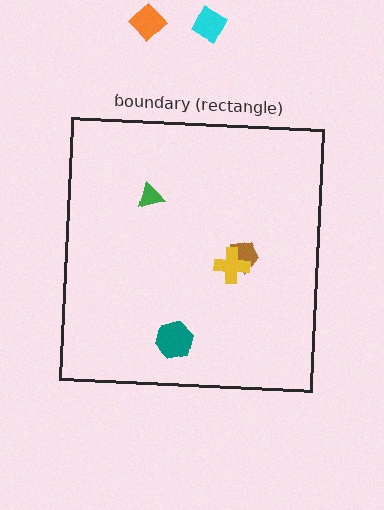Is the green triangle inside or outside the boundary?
Inside.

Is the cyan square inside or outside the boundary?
Outside.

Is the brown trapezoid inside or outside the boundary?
Inside.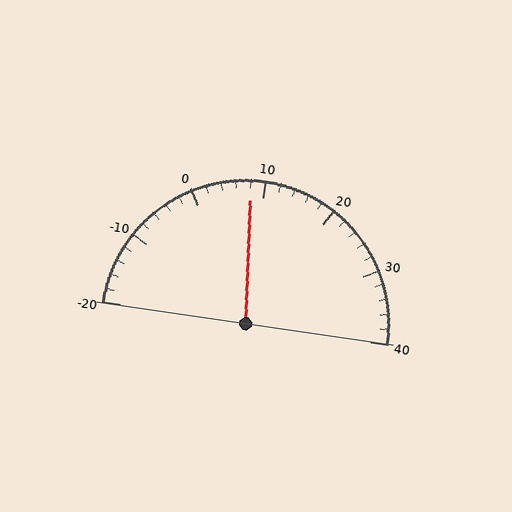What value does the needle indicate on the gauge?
The needle indicates approximately 8.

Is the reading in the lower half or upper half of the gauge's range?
The reading is in the lower half of the range (-20 to 40).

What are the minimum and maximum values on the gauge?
The gauge ranges from -20 to 40.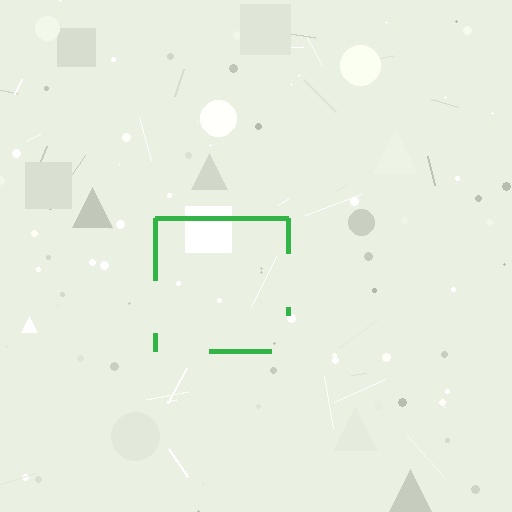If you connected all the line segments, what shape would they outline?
They would outline a square.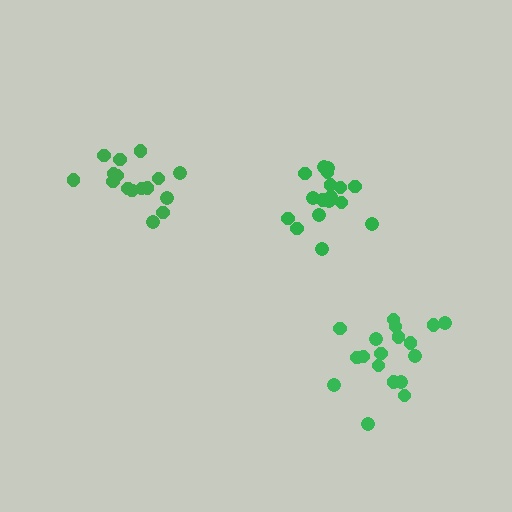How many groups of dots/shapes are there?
There are 3 groups.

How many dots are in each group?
Group 1: 18 dots, Group 2: 16 dots, Group 3: 17 dots (51 total).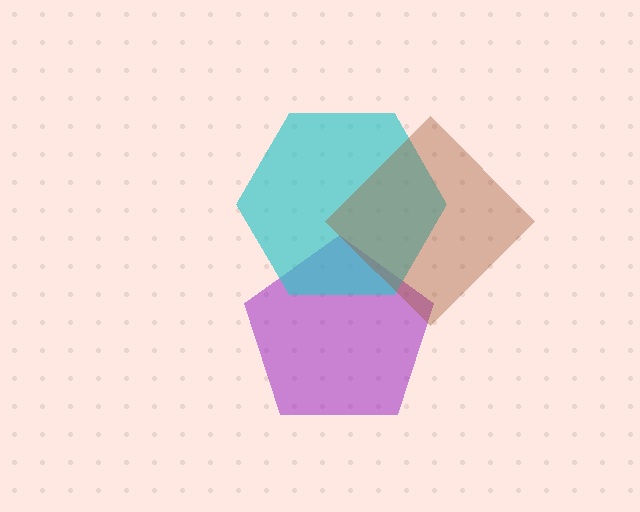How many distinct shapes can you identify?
There are 3 distinct shapes: a purple pentagon, a cyan hexagon, a brown diamond.